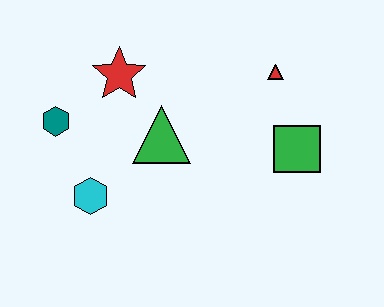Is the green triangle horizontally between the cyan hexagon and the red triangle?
Yes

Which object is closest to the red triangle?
The green square is closest to the red triangle.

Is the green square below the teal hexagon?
Yes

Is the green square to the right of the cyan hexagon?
Yes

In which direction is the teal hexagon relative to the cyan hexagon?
The teal hexagon is above the cyan hexagon.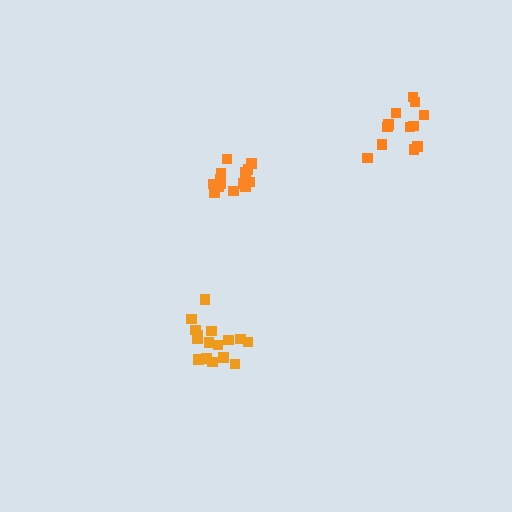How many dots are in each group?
Group 1: 12 dots, Group 2: 16 dots, Group 3: 15 dots (43 total).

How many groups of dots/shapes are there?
There are 3 groups.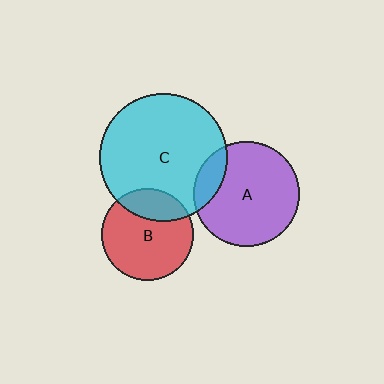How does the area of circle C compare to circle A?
Approximately 1.5 times.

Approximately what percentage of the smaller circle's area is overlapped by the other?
Approximately 25%.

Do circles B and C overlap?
Yes.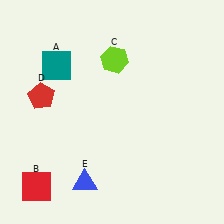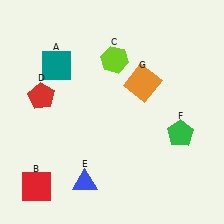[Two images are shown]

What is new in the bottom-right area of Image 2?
A green pentagon (F) was added in the bottom-right area of Image 2.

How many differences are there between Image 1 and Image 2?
There are 2 differences between the two images.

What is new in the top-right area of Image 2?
An orange square (G) was added in the top-right area of Image 2.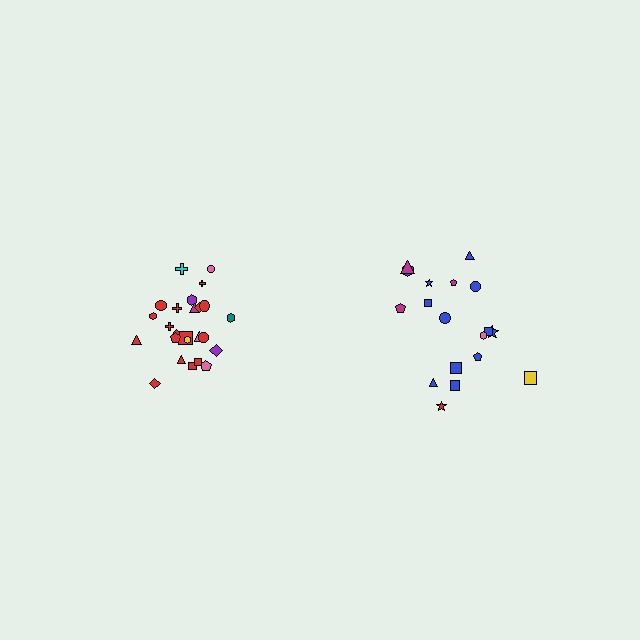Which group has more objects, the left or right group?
The left group.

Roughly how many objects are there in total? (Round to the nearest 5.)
Roughly 45 objects in total.